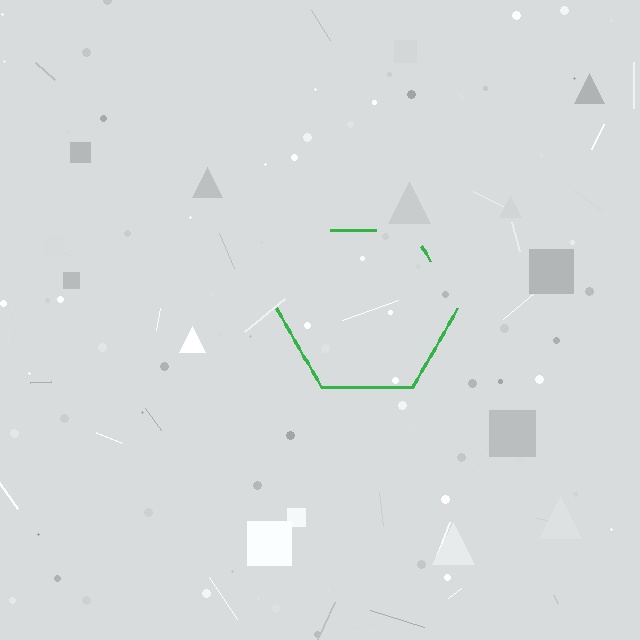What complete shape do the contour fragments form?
The contour fragments form a hexagon.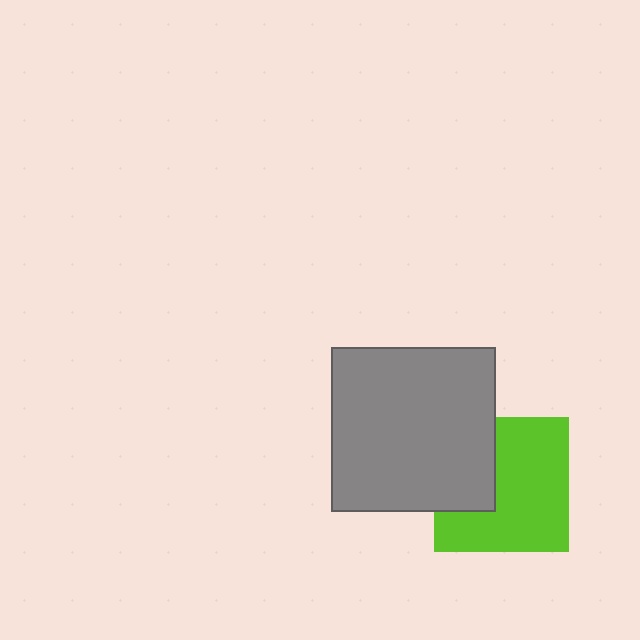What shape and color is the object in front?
The object in front is a gray square.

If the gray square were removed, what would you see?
You would see the complete lime square.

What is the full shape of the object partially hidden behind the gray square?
The partially hidden object is a lime square.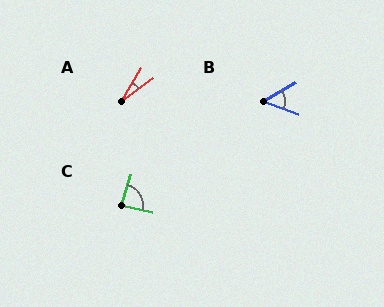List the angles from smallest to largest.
A (22°), B (50°), C (86°).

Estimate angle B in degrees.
Approximately 50 degrees.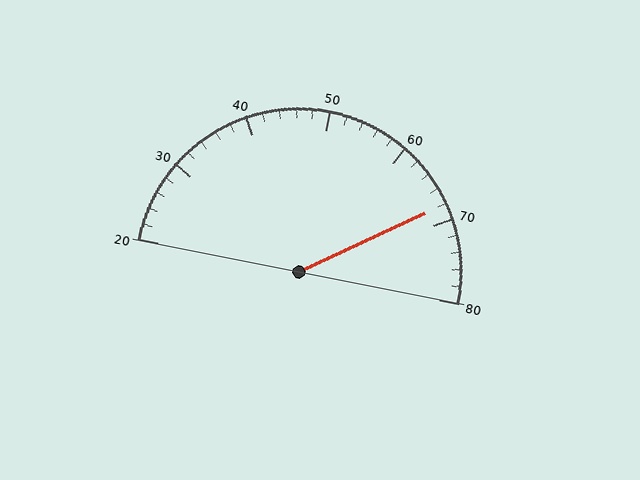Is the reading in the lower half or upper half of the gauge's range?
The reading is in the upper half of the range (20 to 80).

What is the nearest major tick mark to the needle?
The nearest major tick mark is 70.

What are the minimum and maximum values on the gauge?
The gauge ranges from 20 to 80.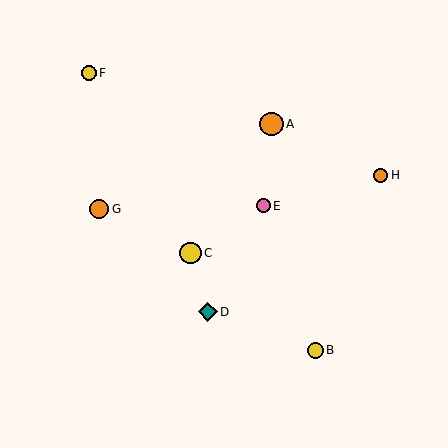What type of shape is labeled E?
Shape E is a pink circle.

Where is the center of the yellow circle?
The center of the yellow circle is at (89, 73).